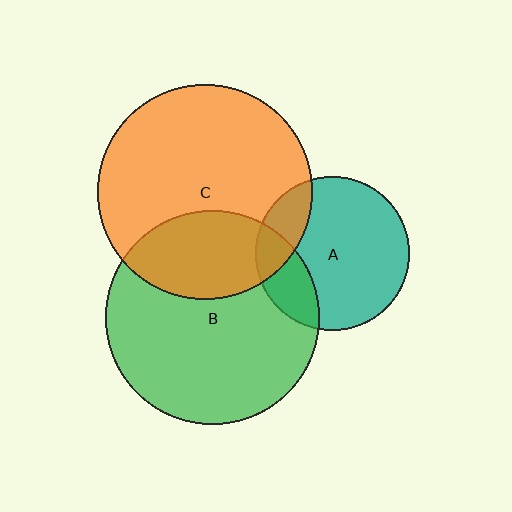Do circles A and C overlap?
Yes.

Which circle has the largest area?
Circle C (orange).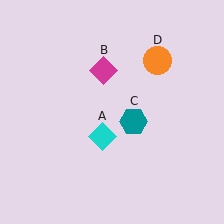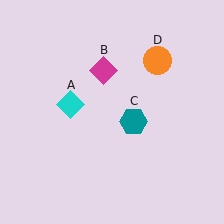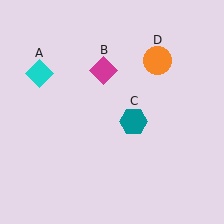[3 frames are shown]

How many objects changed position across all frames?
1 object changed position: cyan diamond (object A).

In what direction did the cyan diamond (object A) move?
The cyan diamond (object A) moved up and to the left.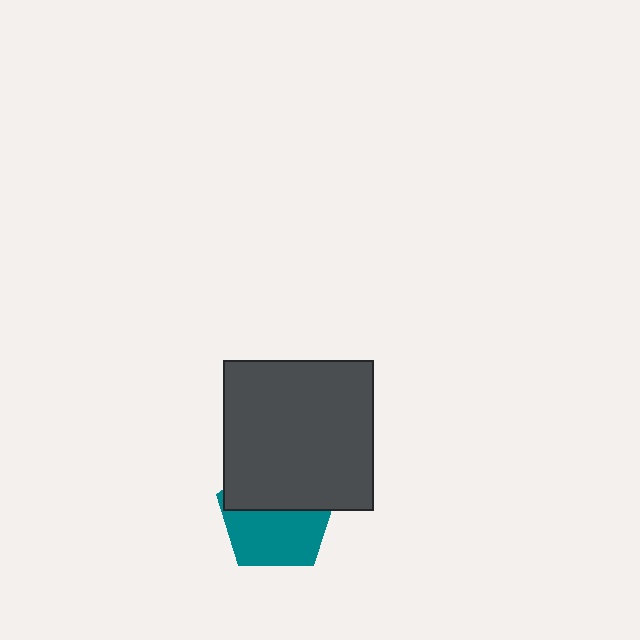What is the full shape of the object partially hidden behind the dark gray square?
The partially hidden object is a teal pentagon.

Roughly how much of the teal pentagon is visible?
About half of it is visible (roughly 53%).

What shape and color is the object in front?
The object in front is a dark gray square.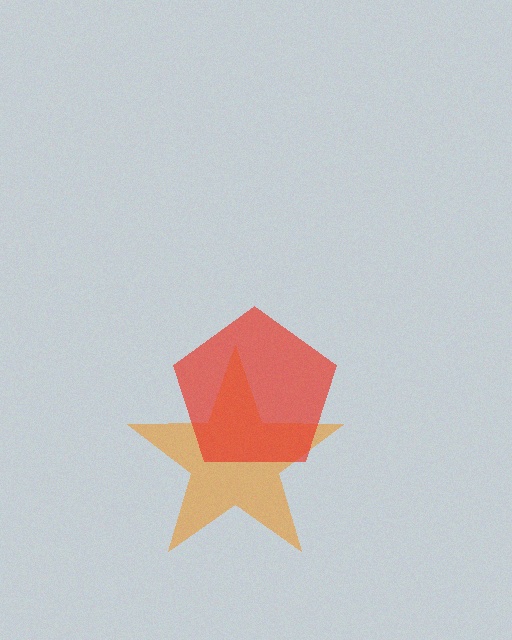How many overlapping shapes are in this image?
There are 2 overlapping shapes in the image.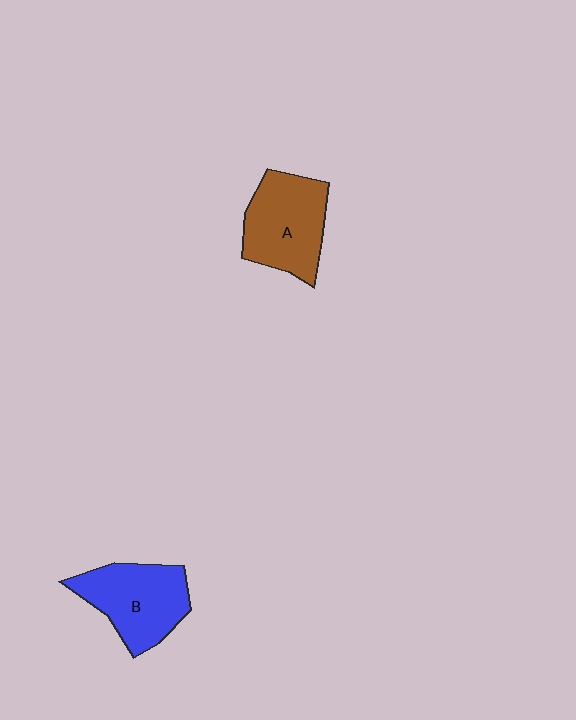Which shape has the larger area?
Shape A (brown).